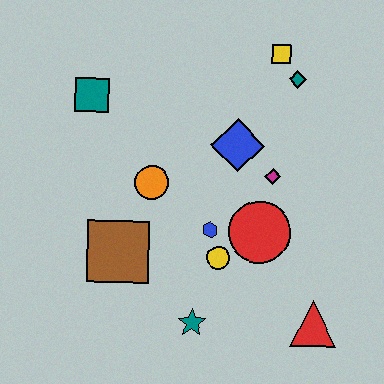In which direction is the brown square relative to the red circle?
The brown square is to the left of the red circle.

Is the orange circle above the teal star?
Yes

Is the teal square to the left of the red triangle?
Yes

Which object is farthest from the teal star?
The yellow square is farthest from the teal star.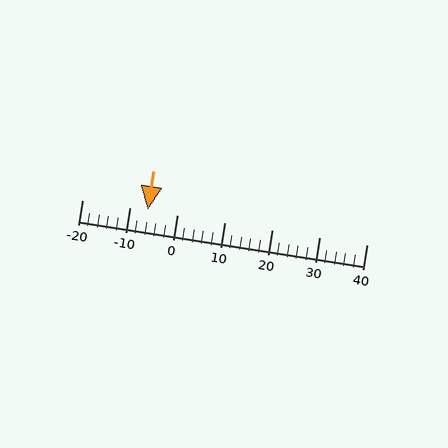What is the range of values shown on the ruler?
The ruler shows values from -20 to 40.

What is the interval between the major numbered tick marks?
The major tick marks are spaced 10 units apart.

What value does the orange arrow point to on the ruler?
The orange arrow points to approximately -6.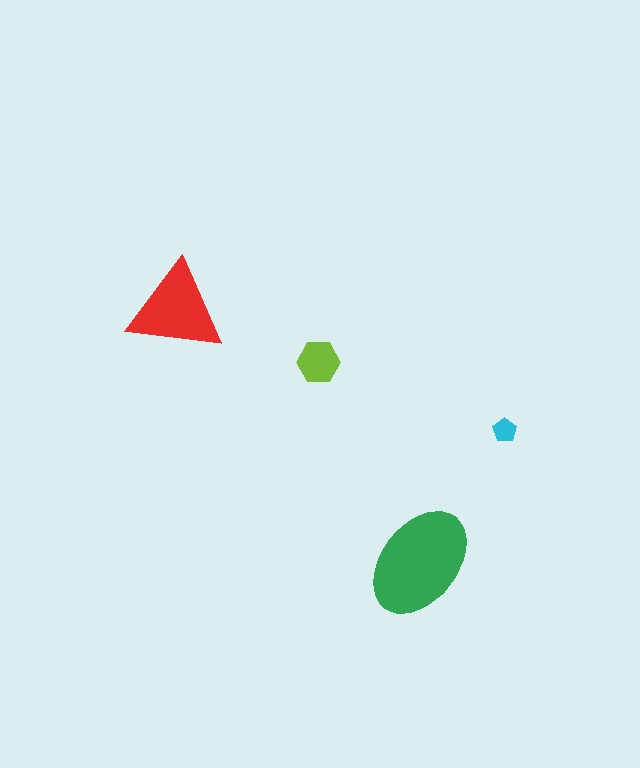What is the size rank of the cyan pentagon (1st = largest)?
4th.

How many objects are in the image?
There are 4 objects in the image.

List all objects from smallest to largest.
The cyan pentagon, the lime hexagon, the red triangle, the green ellipse.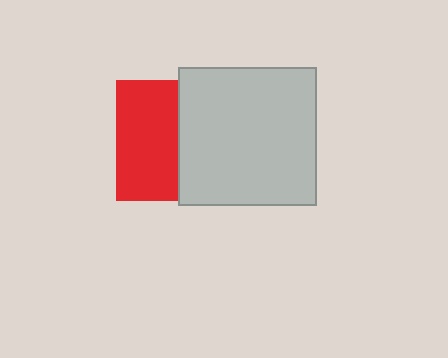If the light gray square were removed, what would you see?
You would see the complete red square.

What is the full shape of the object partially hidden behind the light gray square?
The partially hidden object is a red square.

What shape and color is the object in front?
The object in front is a light gray square.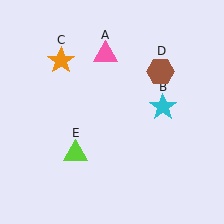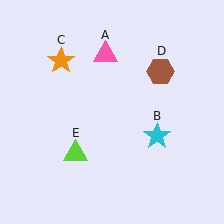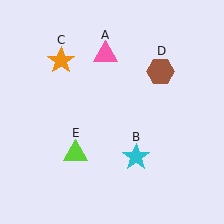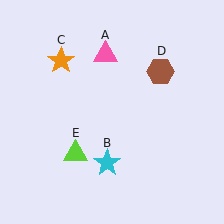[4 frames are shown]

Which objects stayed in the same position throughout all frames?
Pink triangle (object A) and orange star (object C) and brown hexagon (object D) and lime triangle (object E) remained stationary.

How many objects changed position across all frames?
1 object changed position: cyan star (object B).